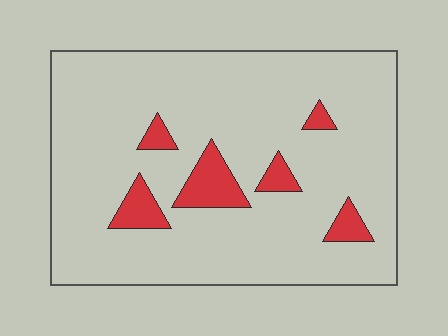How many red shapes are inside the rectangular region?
6.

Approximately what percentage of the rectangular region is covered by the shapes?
Approximately 10%.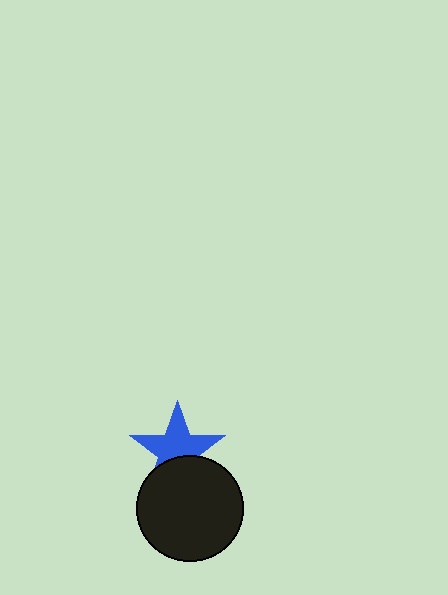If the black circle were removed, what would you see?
You would see the complete blue star.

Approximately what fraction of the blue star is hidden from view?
Roughly 35% of the blue star is hidden behind the black circle.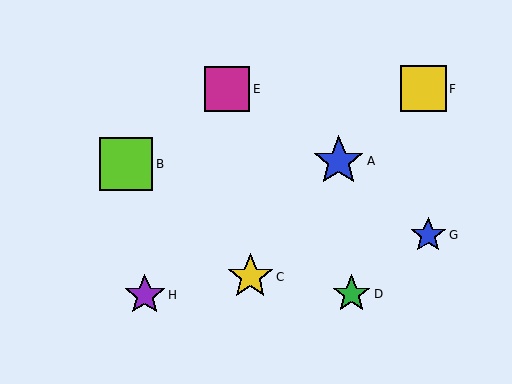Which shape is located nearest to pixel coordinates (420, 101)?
The yellow square (labeled F) at (423, 89) is nearest to that location.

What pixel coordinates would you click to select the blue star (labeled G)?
Click at (428, 235) to select the blue star G.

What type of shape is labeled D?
Shape D is a green star.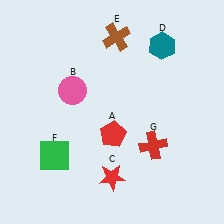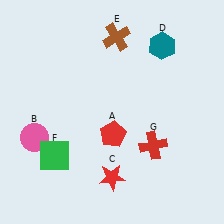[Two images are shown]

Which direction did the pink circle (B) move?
The pink circle (B) moved down.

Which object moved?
The pink circle (B) moved down.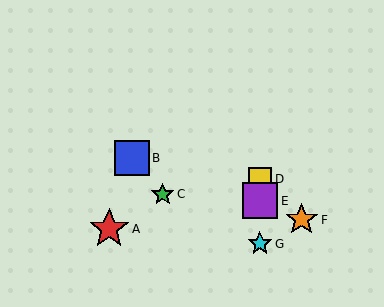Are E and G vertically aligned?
Yes, both are at x≈260.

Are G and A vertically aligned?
No, G is at x≈260 and A is at x≈109.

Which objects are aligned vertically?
Objects D, E, G are aligned vertically.